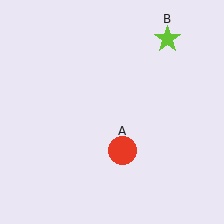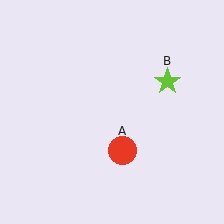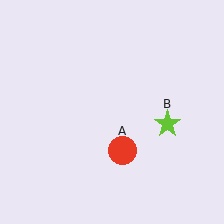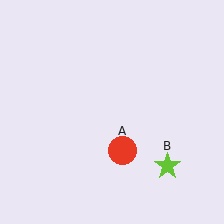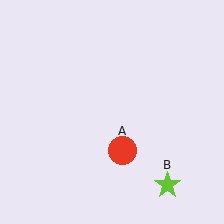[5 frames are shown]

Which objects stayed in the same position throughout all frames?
Red circle (object A) remained stationary.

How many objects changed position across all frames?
1 object changed position: lime star (object B).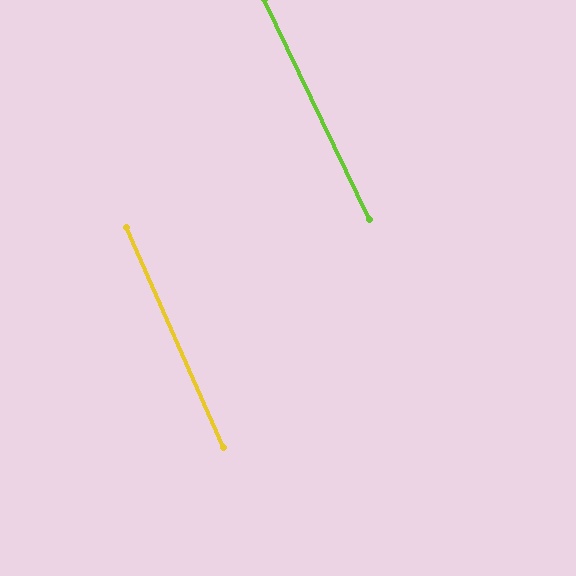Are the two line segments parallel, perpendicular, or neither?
Parallel — their directions differ by only 1.9°.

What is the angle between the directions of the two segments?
Approximately 2 degrees.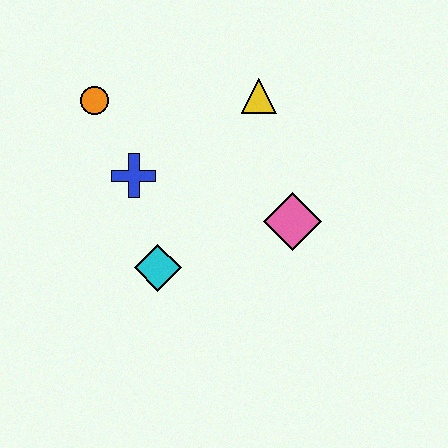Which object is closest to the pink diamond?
The yellow triangle is closest to the pink diamond.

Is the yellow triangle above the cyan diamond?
Yes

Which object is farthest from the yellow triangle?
The cyan diamond is farthest from the yellow triangle.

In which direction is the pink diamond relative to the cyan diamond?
The pink diamond is to the right of the cyan diamond.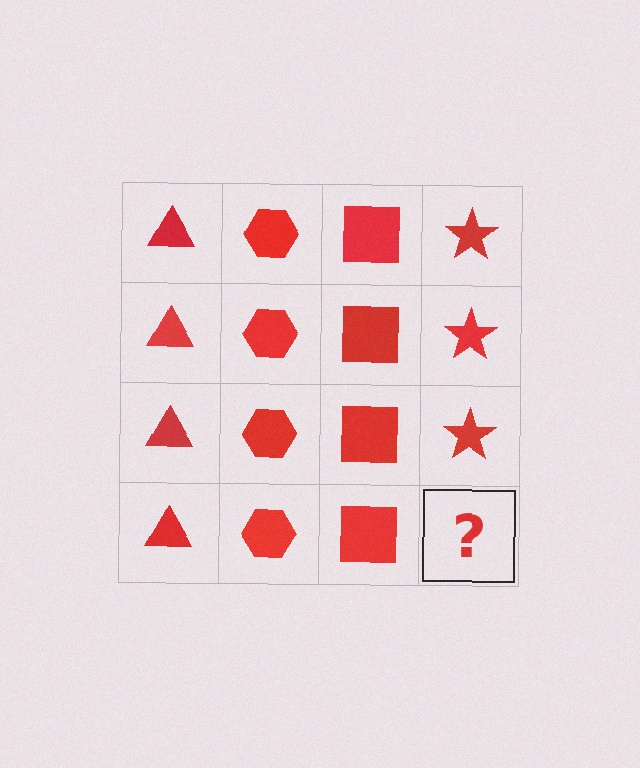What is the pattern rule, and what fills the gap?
The rule is that each column has a consistent shape. The gap should be filled with a red star.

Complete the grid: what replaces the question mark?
The question mark should be replaced with a red star.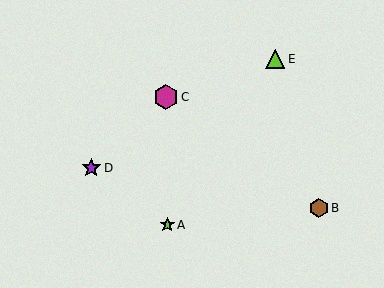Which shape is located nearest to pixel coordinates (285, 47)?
The lime triangle (labeled E) at (275, 59) is nearest to that location.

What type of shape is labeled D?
Shape D is a purple star.